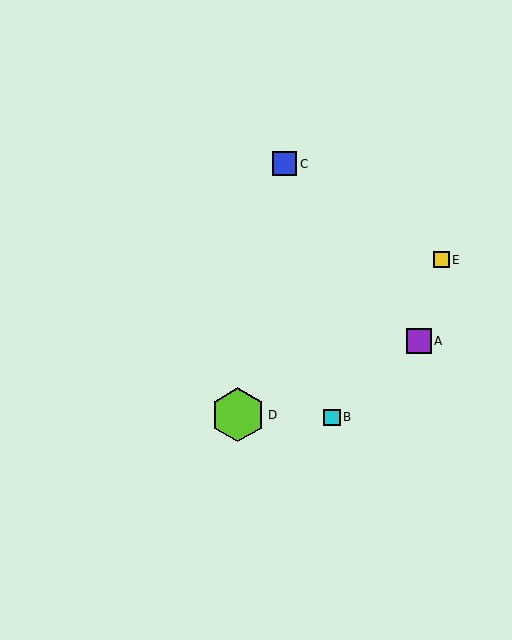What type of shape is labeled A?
Shape A is a purple square.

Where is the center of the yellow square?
The center of the yellow square is at (441, 260).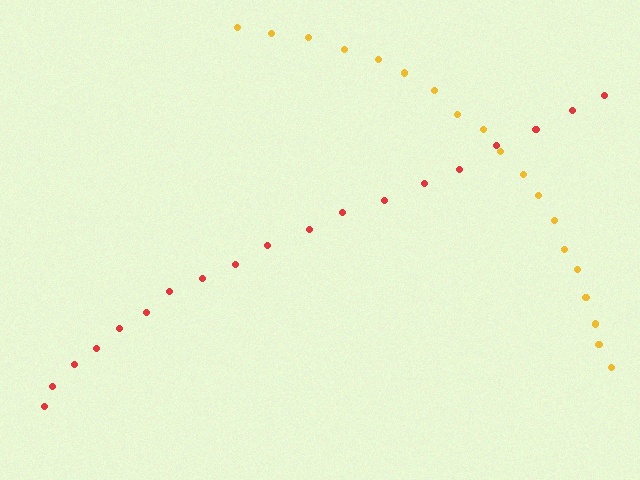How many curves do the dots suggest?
There are 2 distinct paths.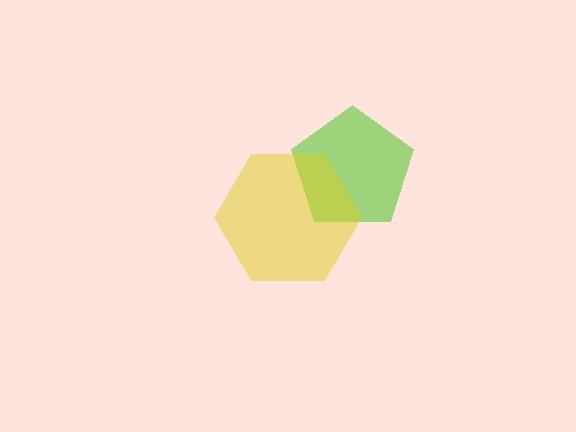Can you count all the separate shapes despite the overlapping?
Yes, there are 2 separate shapes.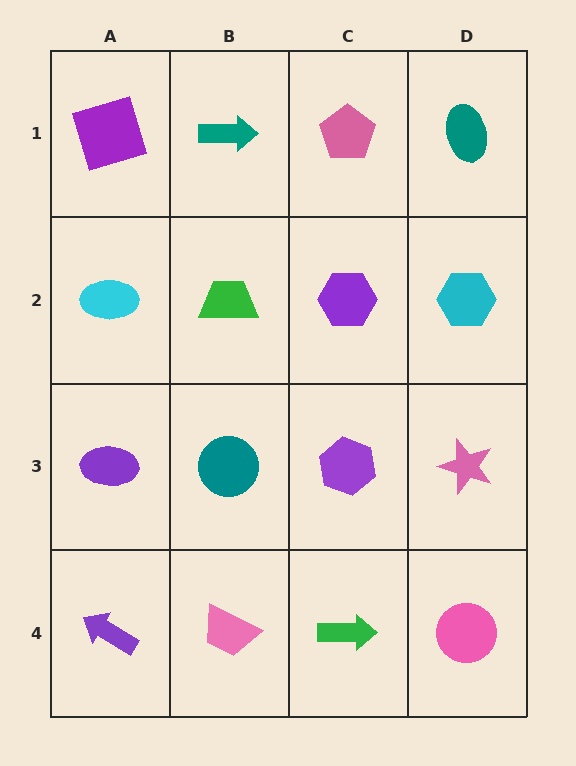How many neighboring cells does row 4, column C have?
3.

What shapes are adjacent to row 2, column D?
A teal ellipse (row 1, column D), a pink star (row 3, column D), a purple hexagon (row 2, column C).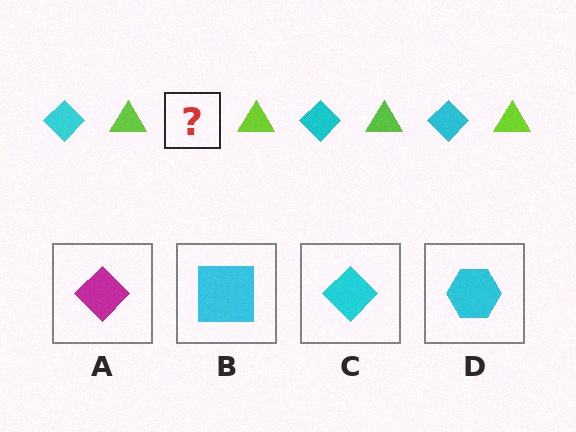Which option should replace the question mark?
Option C.